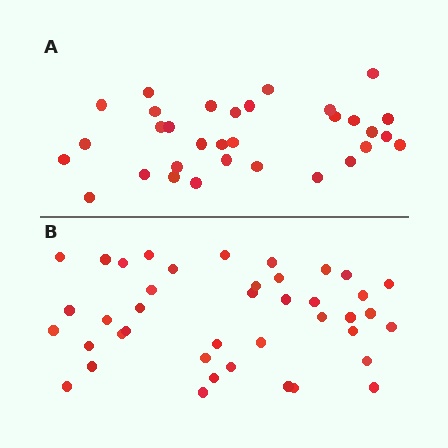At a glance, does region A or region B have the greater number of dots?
Region B (the bottom region) has more dots.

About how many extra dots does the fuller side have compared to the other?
Region B has roughly 8 or so more dots than region A.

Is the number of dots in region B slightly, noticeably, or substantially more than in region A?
Region B has noticeably more, but not dramatically so. The ratio is roughly 1.3 to 1.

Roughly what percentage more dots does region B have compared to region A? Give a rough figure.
About 30% more.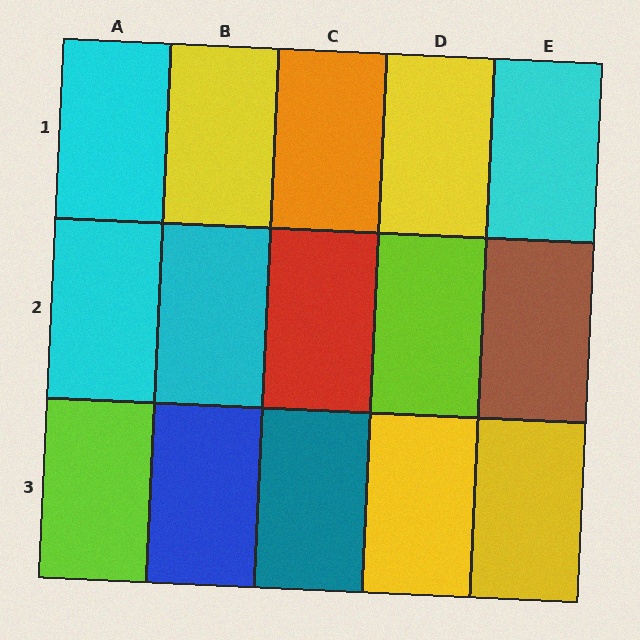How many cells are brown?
1 cell is brown.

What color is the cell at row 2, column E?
Brown.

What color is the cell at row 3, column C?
Teal.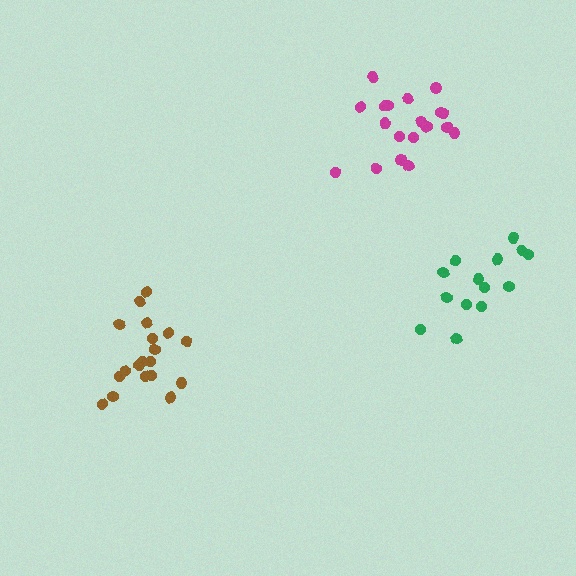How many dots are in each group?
Group 1: 19 dots, Group 2: 14 dots, Group 3: 19 dots (52 total).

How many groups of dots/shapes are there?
There are 3 groups.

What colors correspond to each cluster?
The clusters are colored: brown, green, magenta.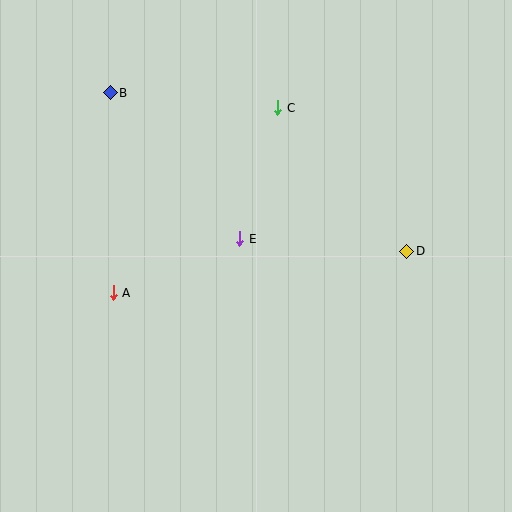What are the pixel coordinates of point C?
Point C is at (278, 108).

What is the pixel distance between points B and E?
The distance between B and E is 195 pixels.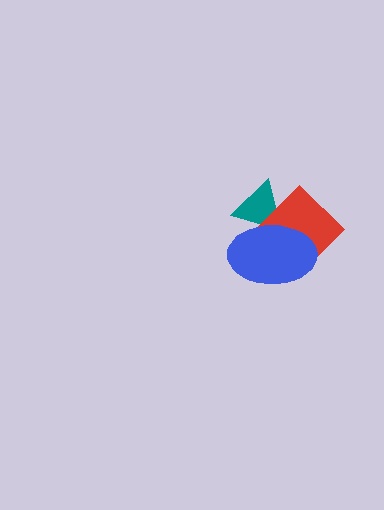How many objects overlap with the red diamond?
2 objects overlap with the red diamond.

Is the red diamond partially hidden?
Yes, it is partially covered by another shape.